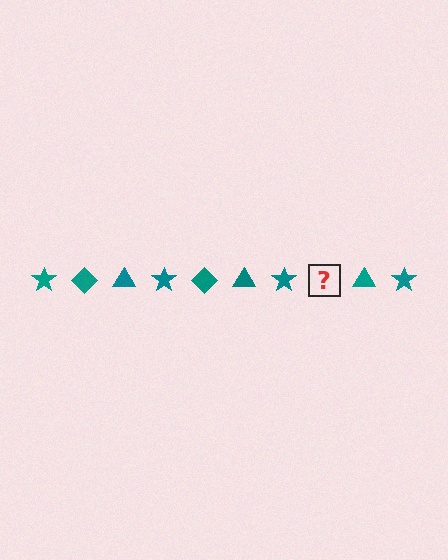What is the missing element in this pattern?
The missing element is a teal diamond.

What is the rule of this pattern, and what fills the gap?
The rule is that the pattern cycles through star, diamond, triangle shapes in teal. The gap should be filled with a teal diamond.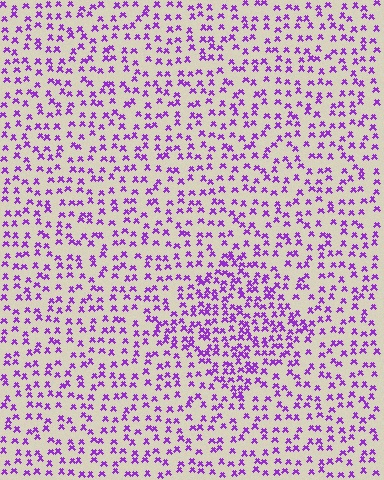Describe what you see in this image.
The image contains small purple elements arranged at two different densities. A diamond-shaped region is visible where the elements are more densely packed than the surrounding area.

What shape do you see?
I see a diamond.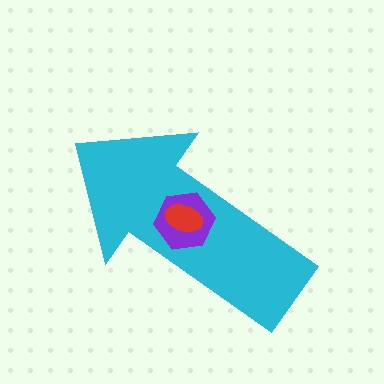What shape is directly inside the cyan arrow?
The purple hexagon.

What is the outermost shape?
The cyan arrow.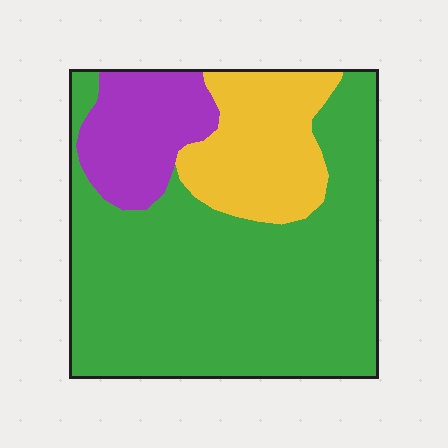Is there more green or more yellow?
Green.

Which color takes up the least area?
Purple, at roughly 15%.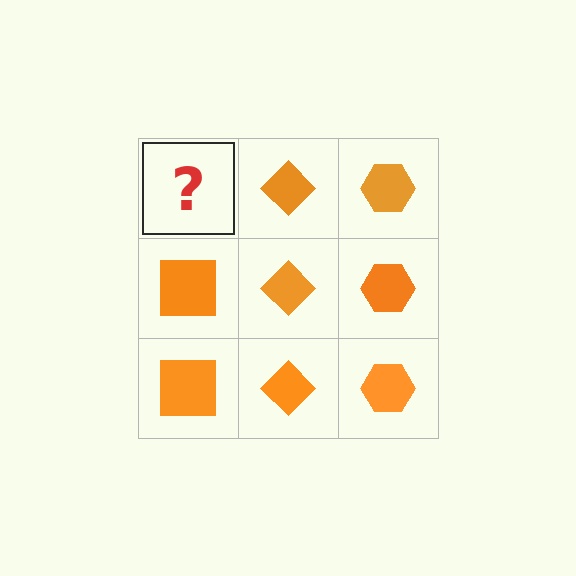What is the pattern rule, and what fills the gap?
The rule is that each column has a consistent shape. The gap should be filled with an orange square.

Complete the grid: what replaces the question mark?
The question mark should be replaced with an orange square.